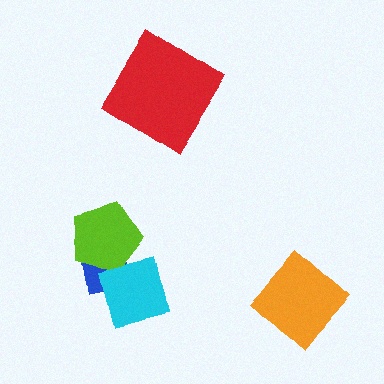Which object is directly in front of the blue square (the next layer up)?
The lime pentagon is directly in front of the blue square.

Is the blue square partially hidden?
Yes, it is partially covered by another shape.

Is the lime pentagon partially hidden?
Yes, it is partially covered by another shape.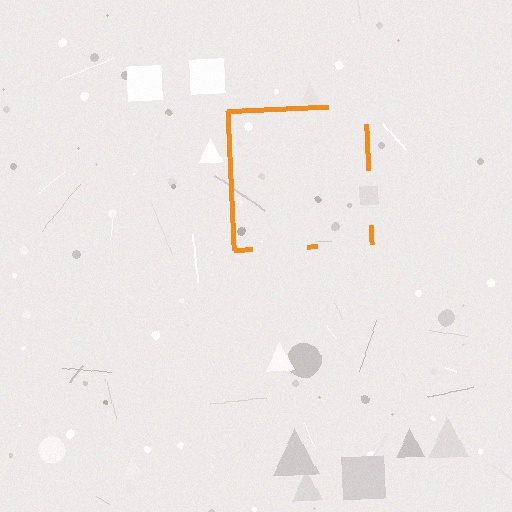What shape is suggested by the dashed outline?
The dashed outline suggests a square.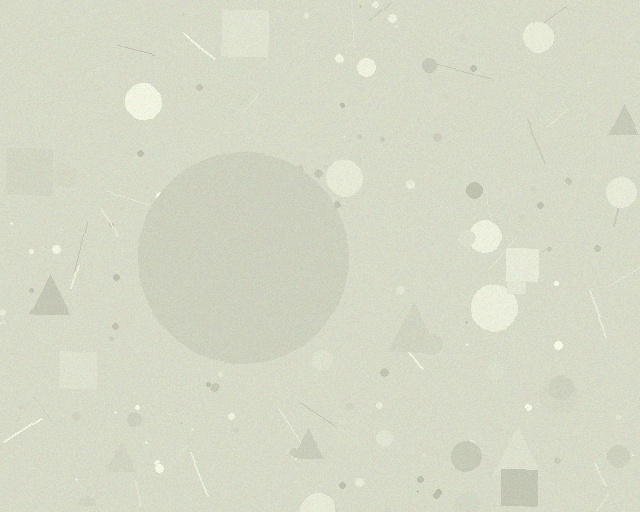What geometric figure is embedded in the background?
A circle is embedded in the background.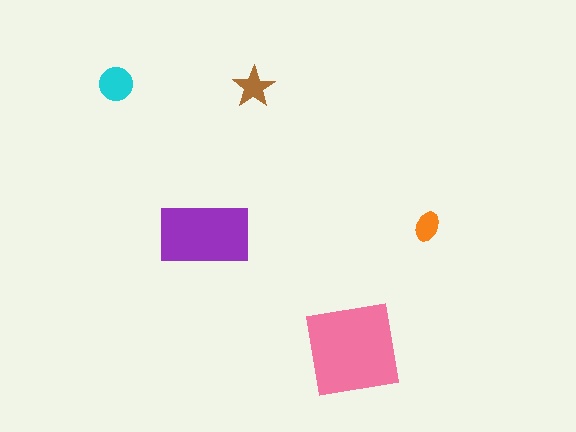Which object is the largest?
The pink square.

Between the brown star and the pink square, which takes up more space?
The pink square.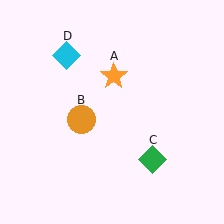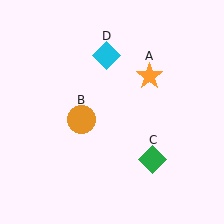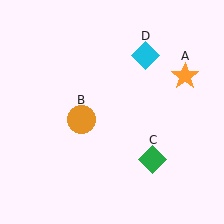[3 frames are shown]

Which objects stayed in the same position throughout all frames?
Orange circle (object B) and green diamond (object C) remained stationary.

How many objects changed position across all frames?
2 objects changed position: orange star (object A), cyan diamond (object D).